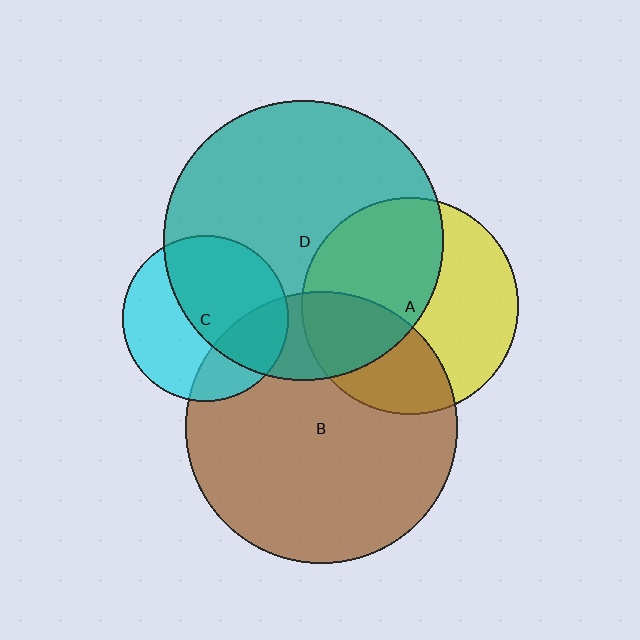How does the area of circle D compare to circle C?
Approximately 2.8 times.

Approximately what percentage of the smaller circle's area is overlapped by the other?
Approximately 20%.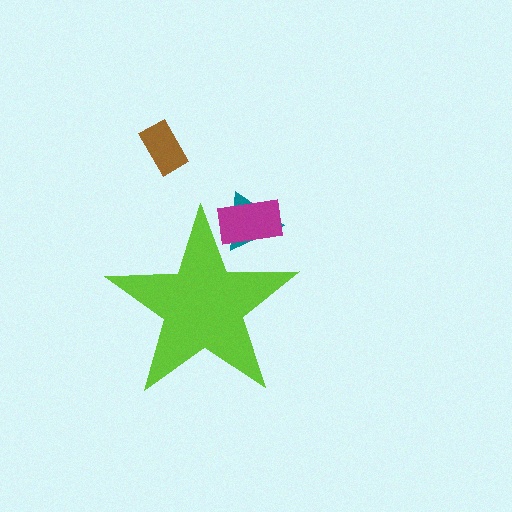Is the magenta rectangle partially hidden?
Yes, the magenta rectangle is partially hidden behind the lime star.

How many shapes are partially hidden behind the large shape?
2 shapes are partially hidden.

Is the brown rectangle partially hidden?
No, the brown rectangle is fully visible.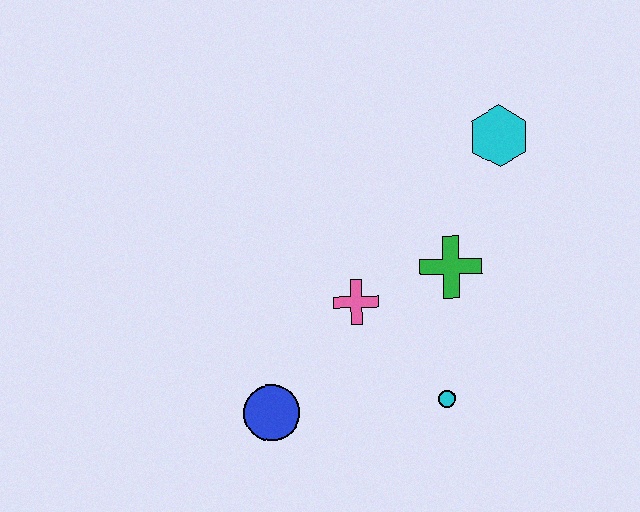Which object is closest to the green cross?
The pink cross is closest to the green cross.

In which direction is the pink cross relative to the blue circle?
The pink cross is above the blue circle.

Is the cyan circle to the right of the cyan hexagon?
No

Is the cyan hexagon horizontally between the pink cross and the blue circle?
No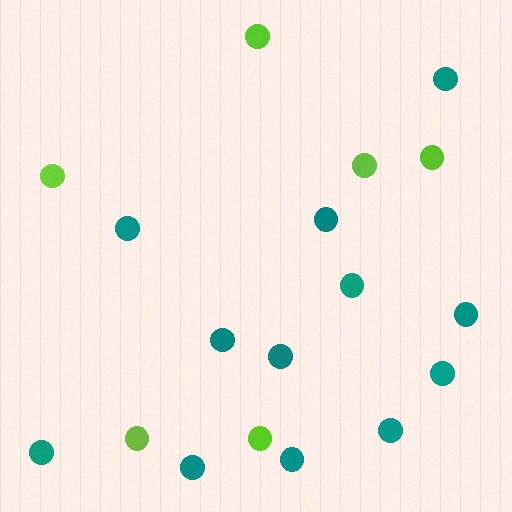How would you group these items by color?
There are 2 groups: one group of lime circles (6) and one group of teal circles (12).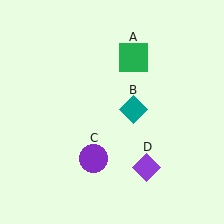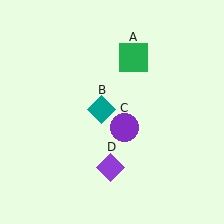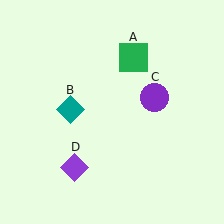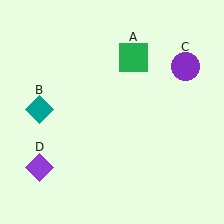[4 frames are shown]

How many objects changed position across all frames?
3 objects changed position: teal diamond (object B), purple circle (object C), purple diamond (object D).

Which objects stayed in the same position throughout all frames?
Green square (object A) remained stationary.